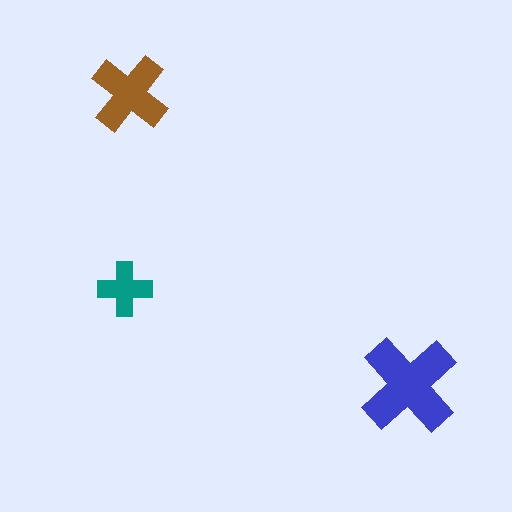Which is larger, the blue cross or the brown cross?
The blue one.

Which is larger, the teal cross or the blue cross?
The blue one.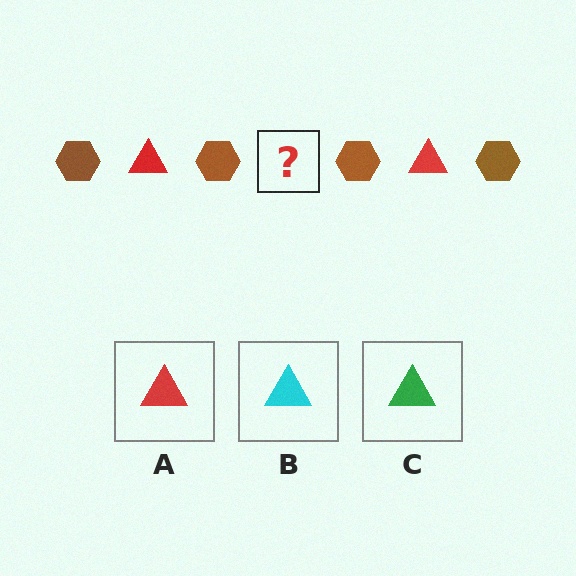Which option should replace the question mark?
Option A.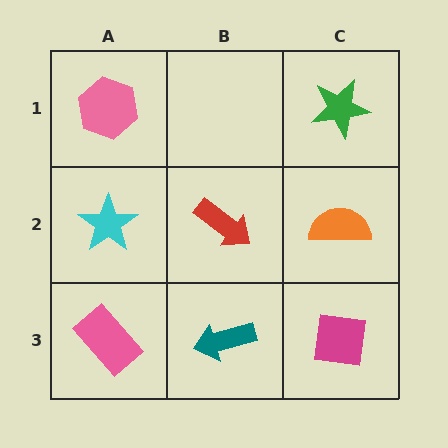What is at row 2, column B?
A red arrow.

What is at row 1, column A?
A pink hexagon.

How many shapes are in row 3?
3 shapes.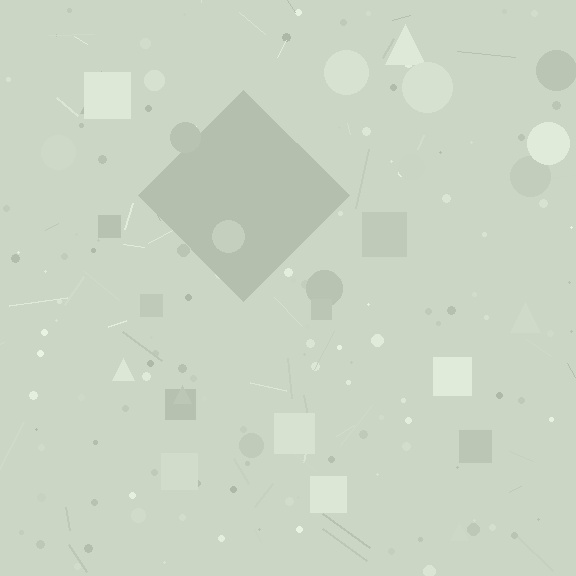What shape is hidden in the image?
A diamond is hidden in the image.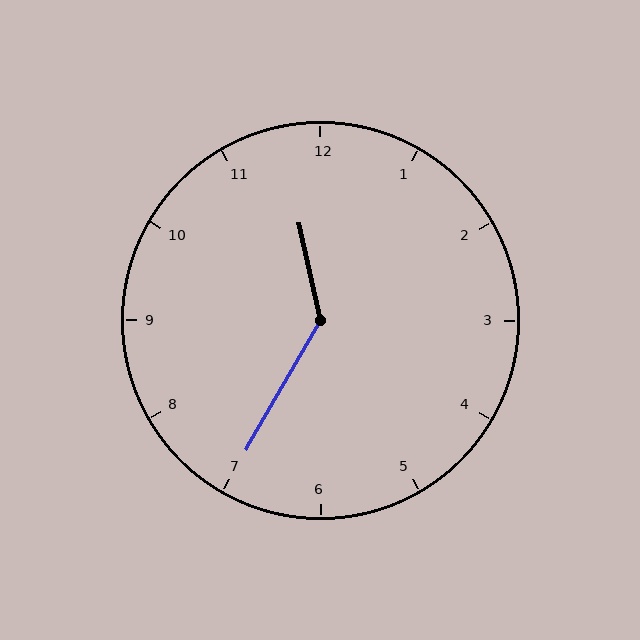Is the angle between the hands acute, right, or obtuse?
It is obtuse.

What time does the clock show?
11:35.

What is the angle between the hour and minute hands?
Approximately 138 degrees.